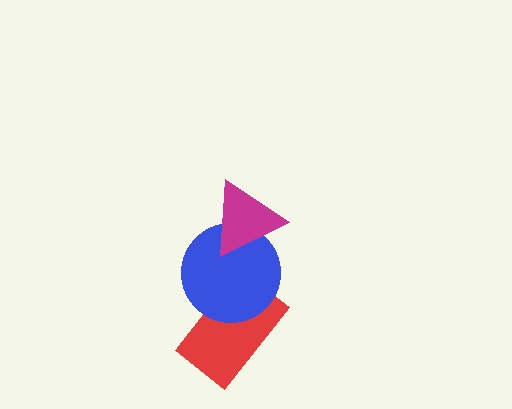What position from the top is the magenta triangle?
The magenta triangle is 1st from the top.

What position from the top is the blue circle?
The blue circle is 2nd from the top.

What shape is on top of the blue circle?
The magenta triangle is on top of the blue circle.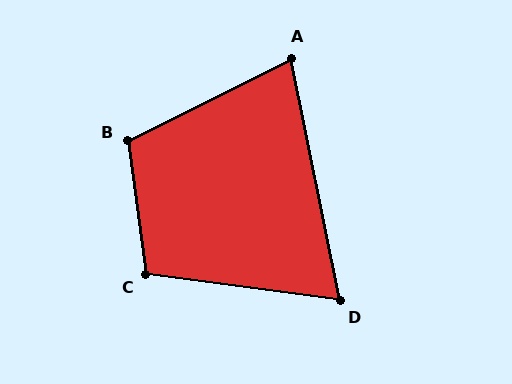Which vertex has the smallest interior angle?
D, at approximately 71 degrees.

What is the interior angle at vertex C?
Approximately 105 degrees (obtuse).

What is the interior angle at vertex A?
Approximately 75 degrees (acute).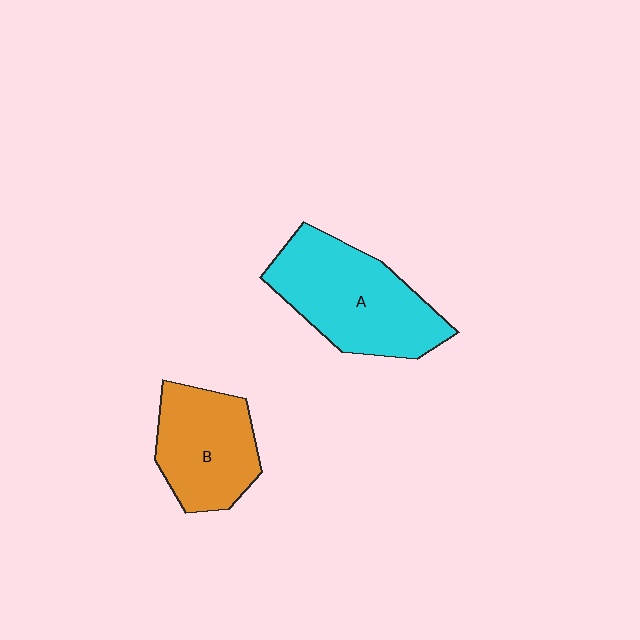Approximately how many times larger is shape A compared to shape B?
Approximately 1.3 times.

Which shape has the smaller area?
Shape B (orange).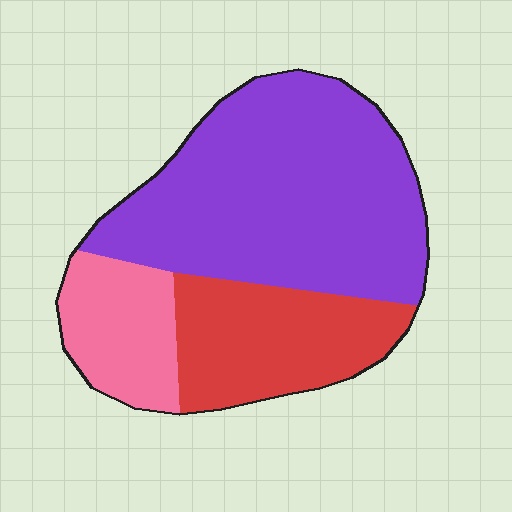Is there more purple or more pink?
Purple.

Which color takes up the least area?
Pink, at roughly 15%.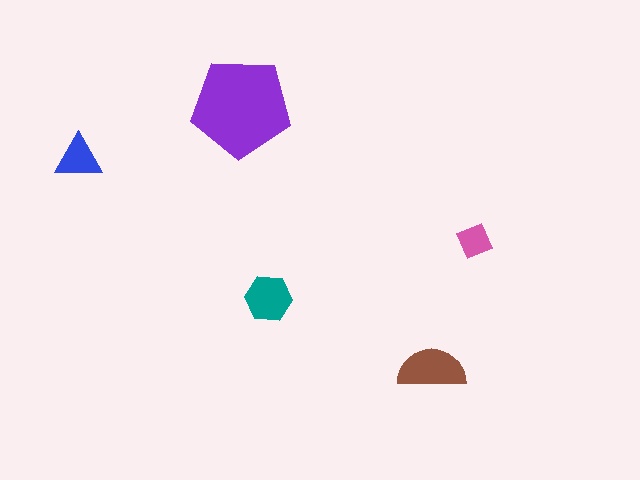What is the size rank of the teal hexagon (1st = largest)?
3rd.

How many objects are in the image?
There are 5 objects in the image.